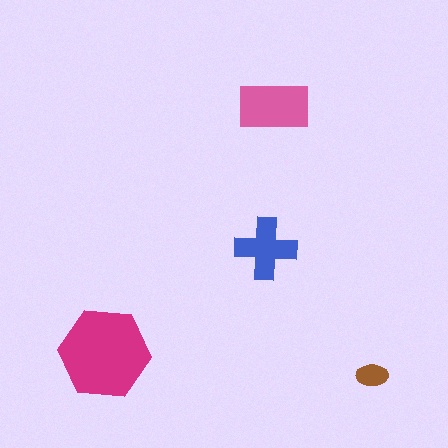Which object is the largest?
The magenta hexagon.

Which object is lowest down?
The brown ellipse is bottommost.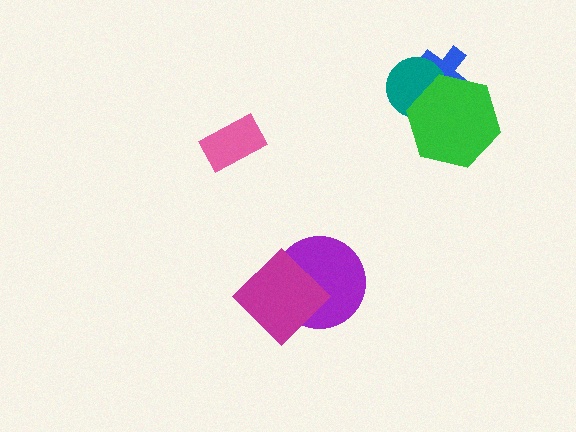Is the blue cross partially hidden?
Yes, it is partially covered by another shape.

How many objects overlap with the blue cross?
2 objects overlap with the blue cross.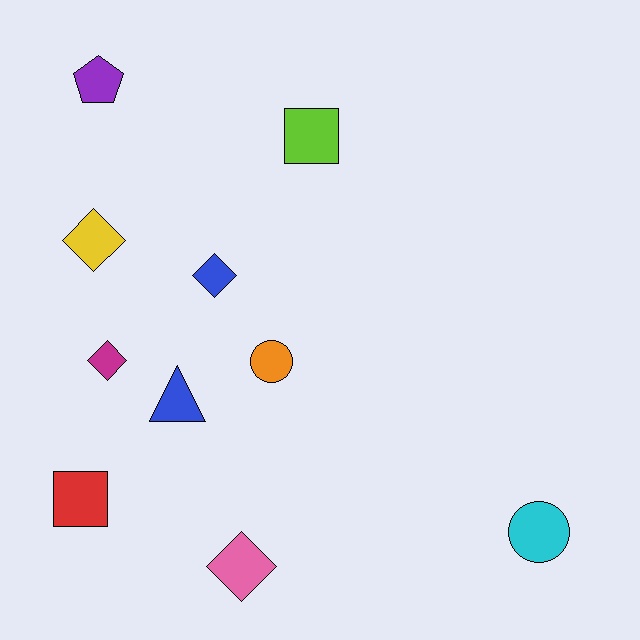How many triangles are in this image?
There is 1 triangle.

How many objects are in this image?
There are 10 objects.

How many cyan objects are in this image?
There is 1 cyan object.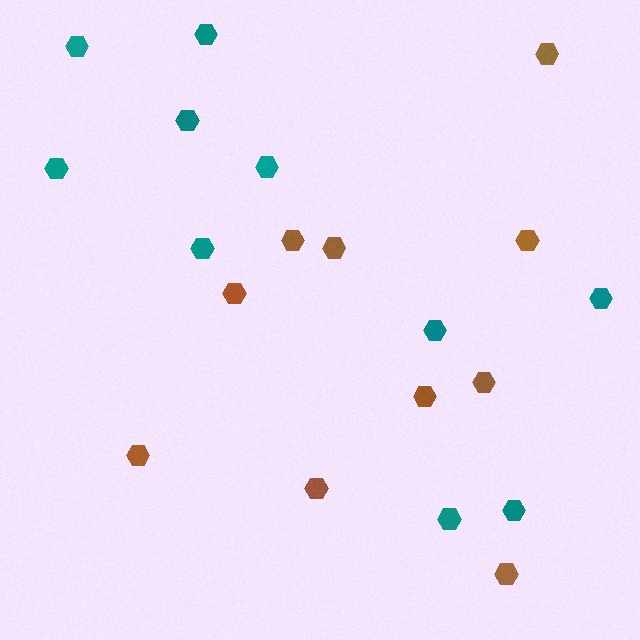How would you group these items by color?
There are 2 groups: one group of teal hexagons (10) and one group of brown hexagons (10).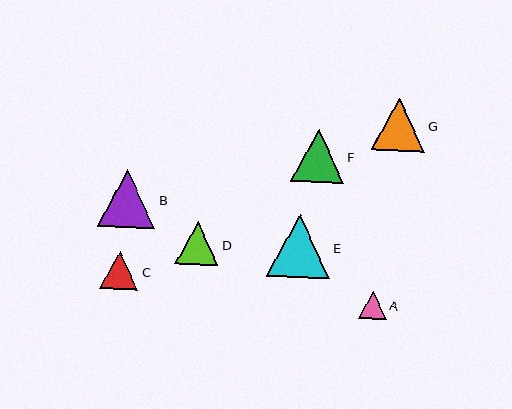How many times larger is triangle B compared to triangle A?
Triangle B is approximately 2.1 times the size of triangle A.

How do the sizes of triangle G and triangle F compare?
Triangle G and triangle F are approximately the same size.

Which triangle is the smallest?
Triangle A is the smallest with a size of approximately 27 pixels.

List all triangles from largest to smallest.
From largest to smallest: E, B, G, F, D, C, A.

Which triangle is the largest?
Triangle E is the largest with a size of approximately 63 pixels.